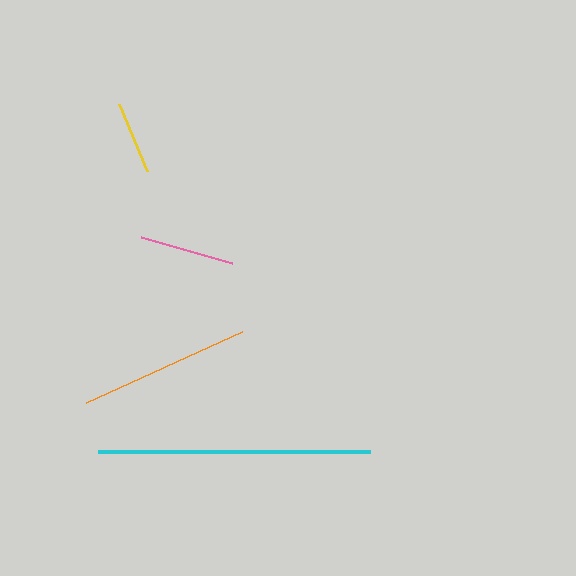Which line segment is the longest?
The cyan line is the longest at approximately 272 pixels.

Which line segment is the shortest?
The yellow line is the shortest at approximately 73 pixels.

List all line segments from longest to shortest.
From longest to shortest: cyan, orange, pink, yellow.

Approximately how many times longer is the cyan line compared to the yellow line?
The cyan line is approximately 3.7 times the length of the yellow line.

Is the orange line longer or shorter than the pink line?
The orange line is longer than the pink line.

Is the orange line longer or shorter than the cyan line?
The cyan line is longer than the orange line.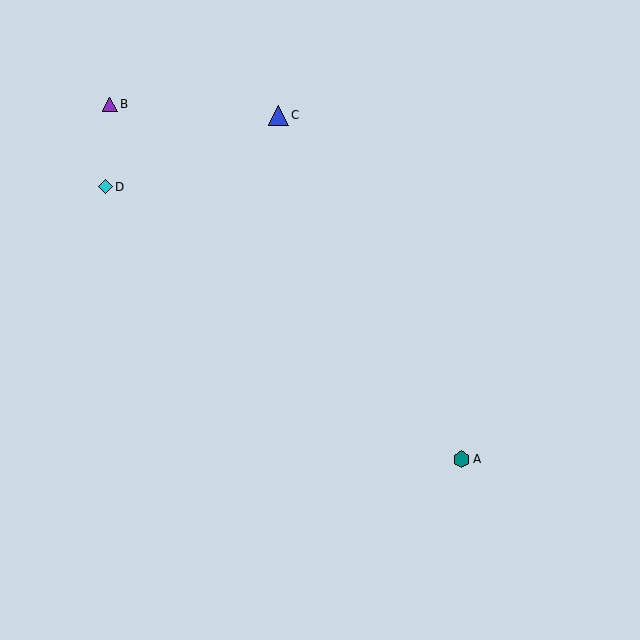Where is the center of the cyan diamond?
The center of the cyan diamond is at (105, 187).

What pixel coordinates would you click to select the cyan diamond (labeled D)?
Click at (105, 187) to select the cyan diamond D.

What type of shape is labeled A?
Shape A is a teal hexagon.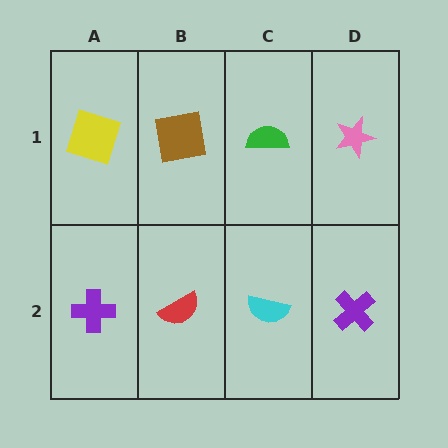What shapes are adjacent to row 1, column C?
A cyan semicircle (row 2, column C), a brown square (row 1, column B), a pink star (row 1, column D).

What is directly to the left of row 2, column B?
A purple cross.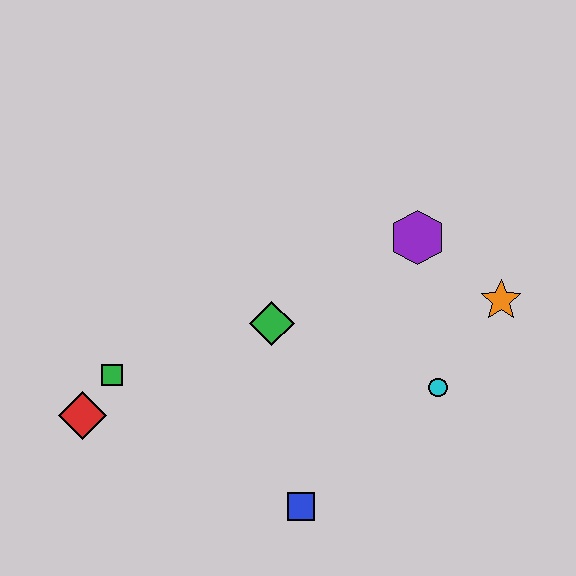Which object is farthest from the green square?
The orange star is farthest from the green square.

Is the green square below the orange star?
Yes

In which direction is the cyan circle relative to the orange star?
The cyan circle is below the orange star.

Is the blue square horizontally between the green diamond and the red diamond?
No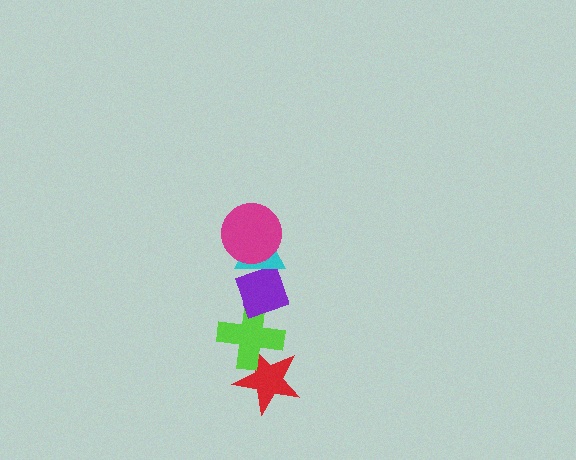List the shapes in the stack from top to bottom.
From top to bottom: the magenta circle, the cyan triangle, the purple diamond, the lime cross, the red star.